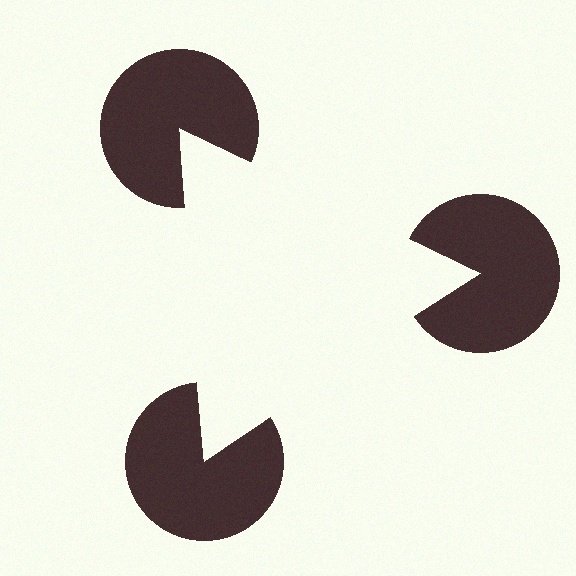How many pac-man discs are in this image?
There are 3 — one at each vertex of the illusory triangle.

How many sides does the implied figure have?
3 sides.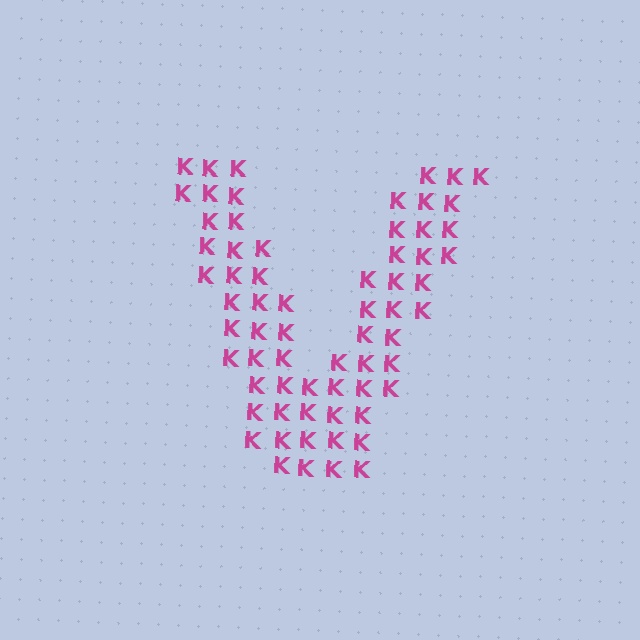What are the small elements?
The small elements are letter K's.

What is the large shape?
The large shape is the letter V.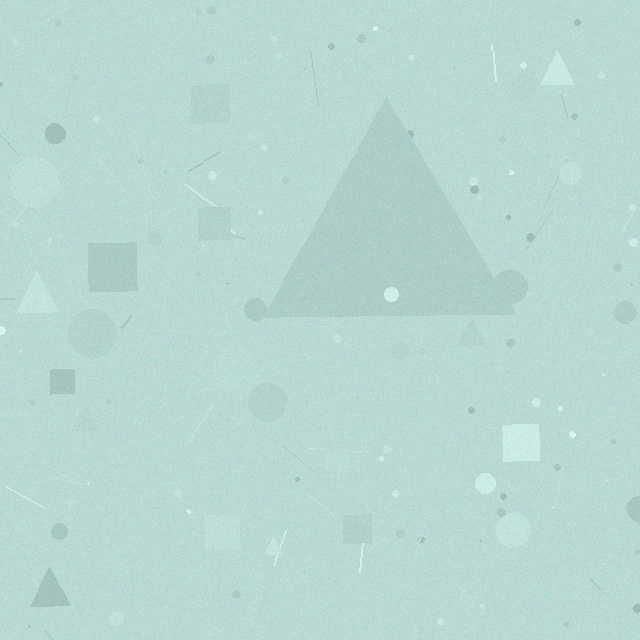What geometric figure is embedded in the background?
A triangle is embedded in the background.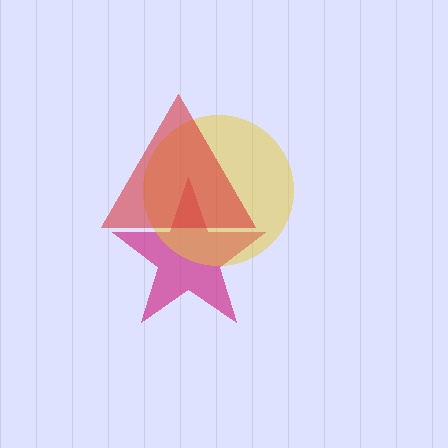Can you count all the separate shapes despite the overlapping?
Yes, there are 3 separate shapes.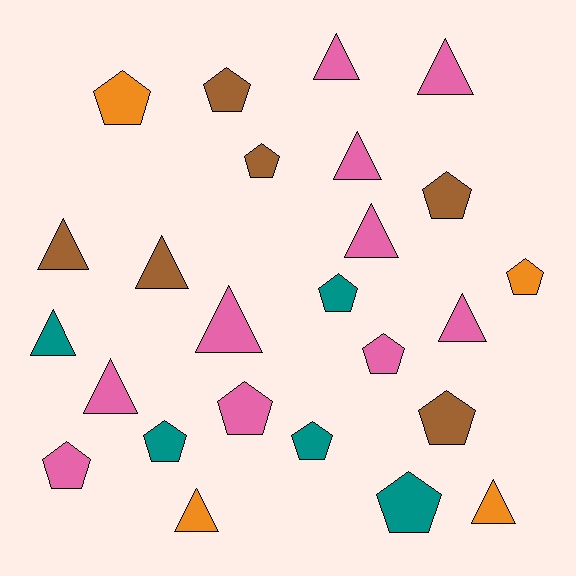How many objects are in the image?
There are 25 objects.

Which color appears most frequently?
Pink, with 10 objects.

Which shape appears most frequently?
Pentagon, with 13 objects.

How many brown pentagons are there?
There are 4 brown pentagons.